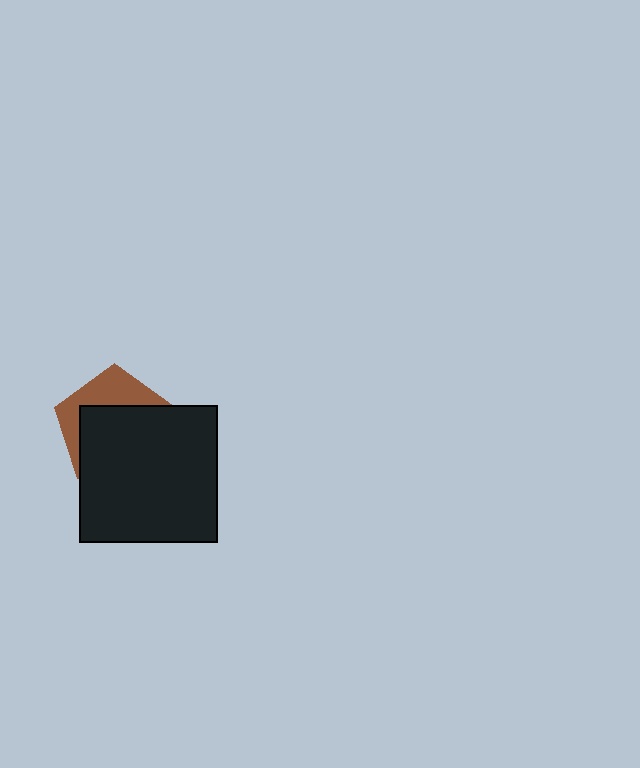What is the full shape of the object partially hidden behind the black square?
The partially hidden object is a brown pentagon.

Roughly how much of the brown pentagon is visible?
A small part of it is visible (roughly 36%).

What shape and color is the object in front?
The object in front is a black square.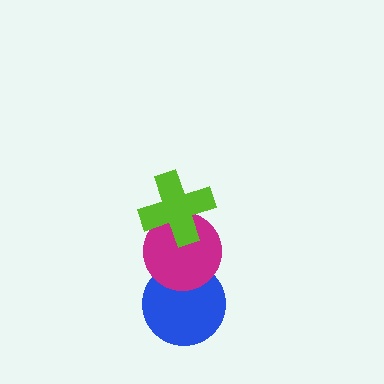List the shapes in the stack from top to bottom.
From top to bottom: the lime cross, the magenta circle, the blue circle.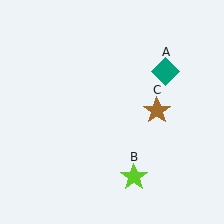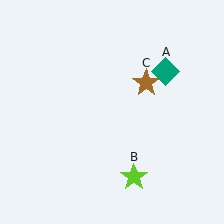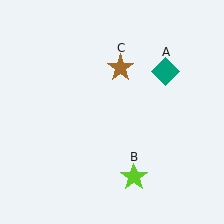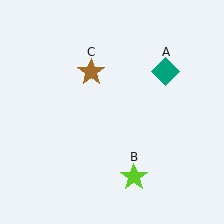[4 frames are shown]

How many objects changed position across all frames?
1 object changed position: brown star (object C).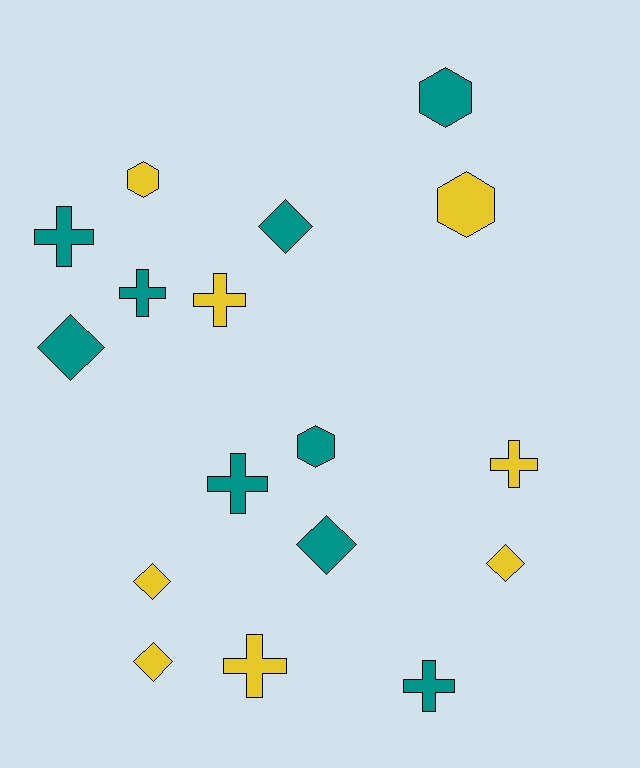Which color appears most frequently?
Teal, with 9 objects.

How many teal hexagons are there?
There are 2 teal hexagons.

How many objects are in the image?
There are 17 objects.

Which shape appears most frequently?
Cross, with 7 objects.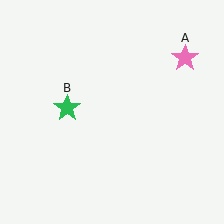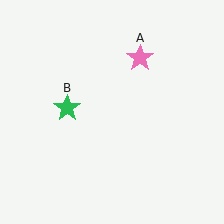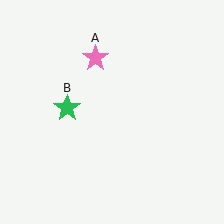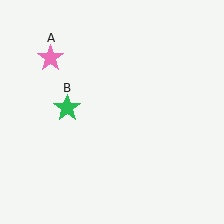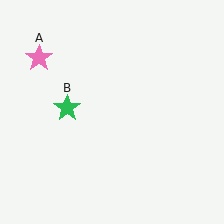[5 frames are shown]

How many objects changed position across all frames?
1 object changed position: pink star (object A).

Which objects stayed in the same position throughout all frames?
Green star (object B) remained stationary.